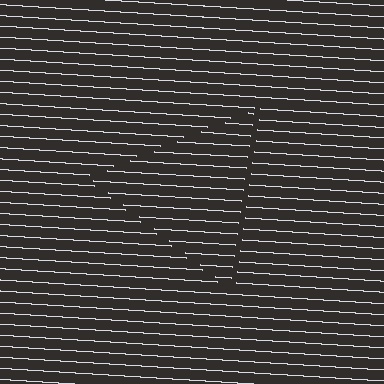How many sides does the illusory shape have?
3 sides — the line-ends trace a triangle.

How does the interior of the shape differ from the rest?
The interior of the shape contains the same grating, shifted by half a period — the contour is defined by the phase discontinuity where line-ends from the inner and outer gratings abut.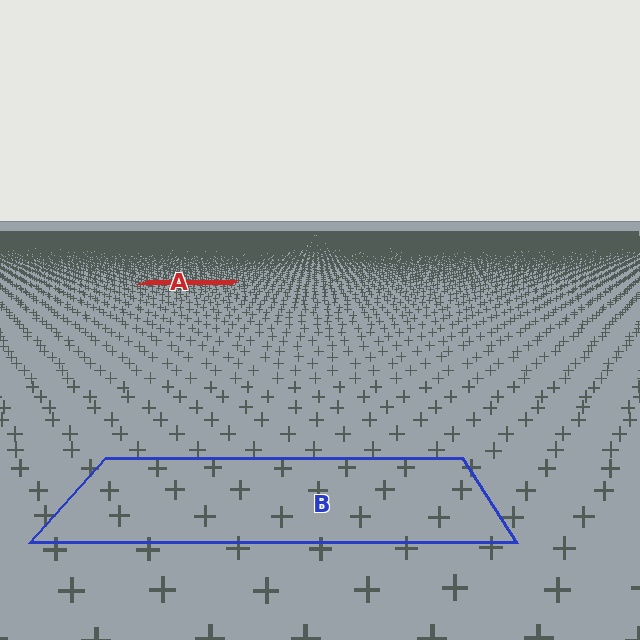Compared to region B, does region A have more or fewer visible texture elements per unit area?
Region A has more texture elements per unit area — they are packed more densely because it is farther away.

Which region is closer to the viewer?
Region B is closer. The texture elements there are larger and more spread out.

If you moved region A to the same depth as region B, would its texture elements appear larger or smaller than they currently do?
They would appear larger. At a closer depth, the same texture elements are projected at a bigger on-screen size.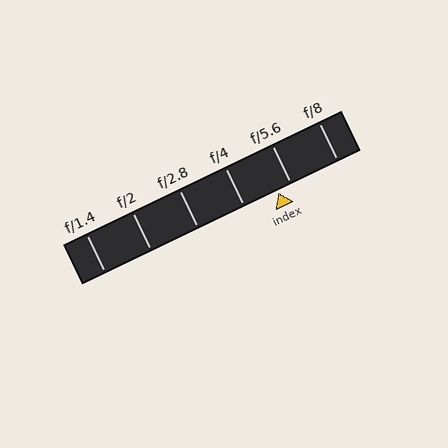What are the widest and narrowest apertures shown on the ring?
The widest aperture shown is f/1.4 and the narrowest is f/8.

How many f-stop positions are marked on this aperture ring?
There are 6 f-stop positions marked.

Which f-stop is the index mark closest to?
The index mark is closest to f/5.6.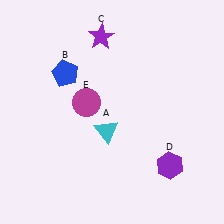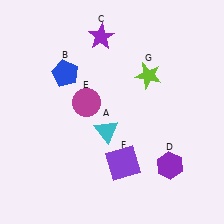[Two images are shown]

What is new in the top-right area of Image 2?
A lime star (G) was added in the top-right area of Image 2.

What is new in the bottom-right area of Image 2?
A purple square (F) was added in the bottom-right area of Image 2.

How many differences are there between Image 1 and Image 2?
There are 2 differences between the two images.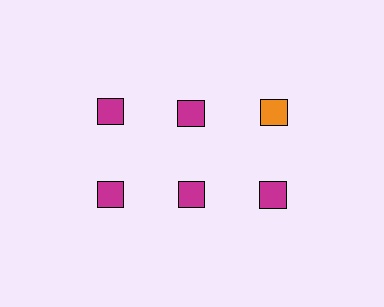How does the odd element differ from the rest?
It has a different color: orange instead of magenta.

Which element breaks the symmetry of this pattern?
The orange square in the top row, center column breaks the symmetry. All other shapes are magenta squares.